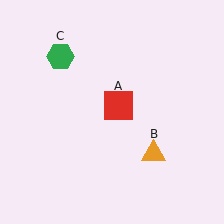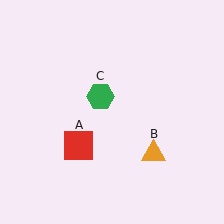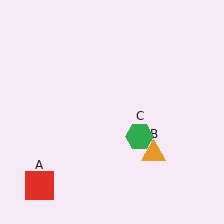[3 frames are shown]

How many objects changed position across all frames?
2 objects changed position: red square (object A), green hexagon (object C).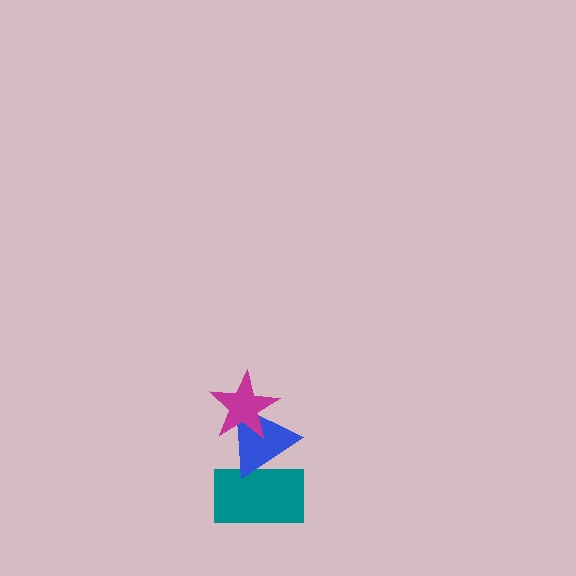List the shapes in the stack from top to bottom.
From top to bottom: the magenta star, the blue triangle, the teal rectangle.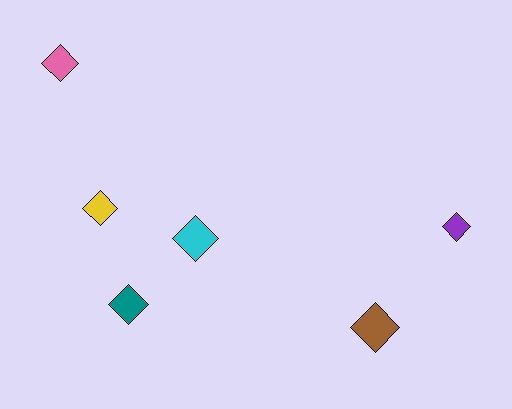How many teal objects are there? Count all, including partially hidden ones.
There is 1 teal object.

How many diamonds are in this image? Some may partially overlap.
There are 6 diamonds.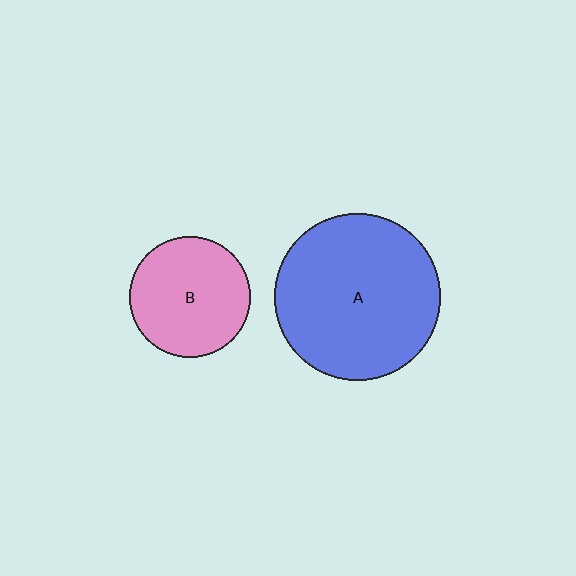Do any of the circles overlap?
No, none of the circles overlap.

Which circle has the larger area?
Circle A (blue).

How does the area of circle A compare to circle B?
Approximately 1.9 times.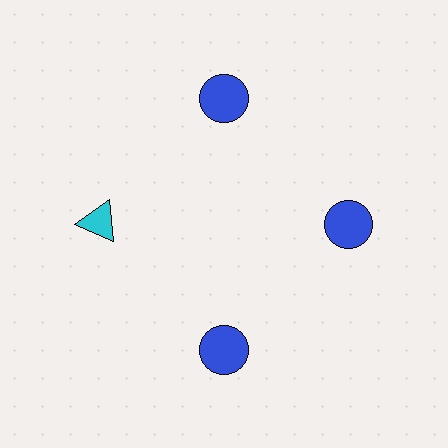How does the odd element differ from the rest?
It differs in both color (cyan instead of blue) and shape (triangle instead of circle).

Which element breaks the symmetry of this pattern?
The cyan triangle at roughly the 9 o'clock position breaks the symmetry. All other shapes are blue circles.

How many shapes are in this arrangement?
There are 4 shapes arranged in a ring pattern.